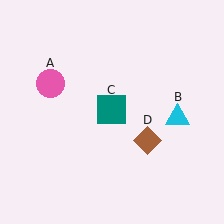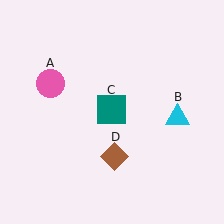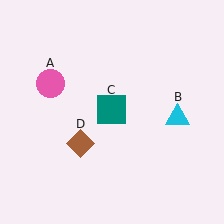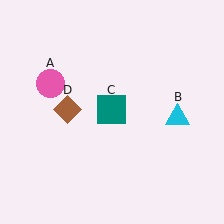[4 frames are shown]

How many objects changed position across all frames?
1 object changed position: brown diamond (object D).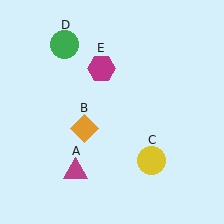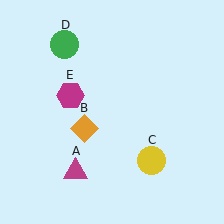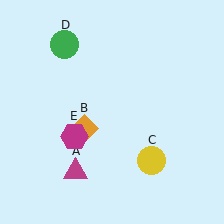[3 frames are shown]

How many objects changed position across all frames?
1 object changed position: magenta hexagon (object E).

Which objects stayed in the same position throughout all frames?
Magenta triangle (object A) and orange diamond (object B) and yellow circle (object C) and green circle (object D) remained stationary.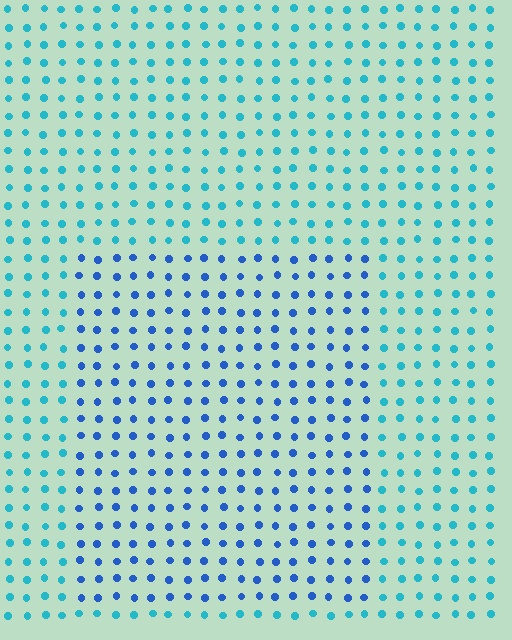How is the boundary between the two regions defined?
The boundary is defined purely by a slight shift in hue (about 34 degrees). Spacing, size, and orientation are identical on both sides.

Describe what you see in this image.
The image is filled with small cyan elements in a uniform arrangement. A rectangle-shaped region is visible where the elements are tinted to a slightly different hue, forming a subtle color boundary.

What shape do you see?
I see a rectangle.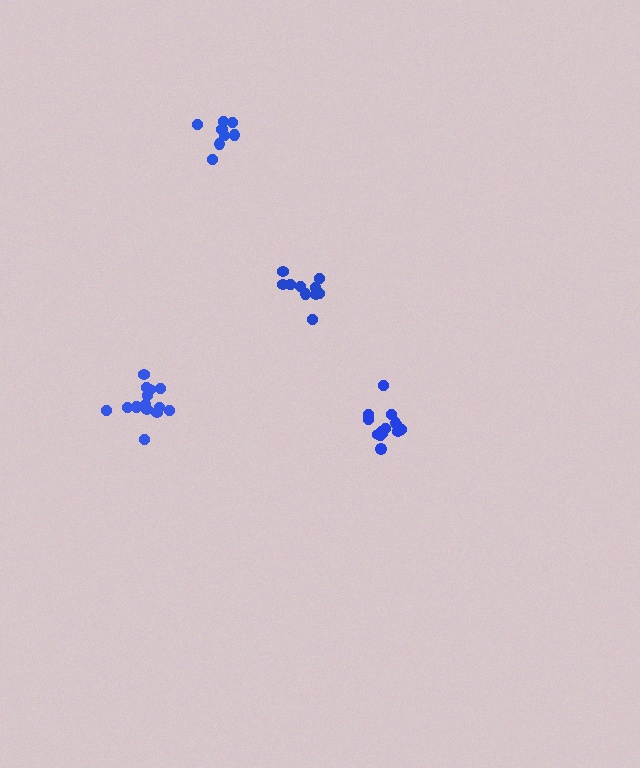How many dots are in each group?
Group 1: 14 dots, Group 2: 14 dots, Group 3: 10 dots, Group 4: 8 dots (46 total).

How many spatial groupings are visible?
There are 4 spatial groupings.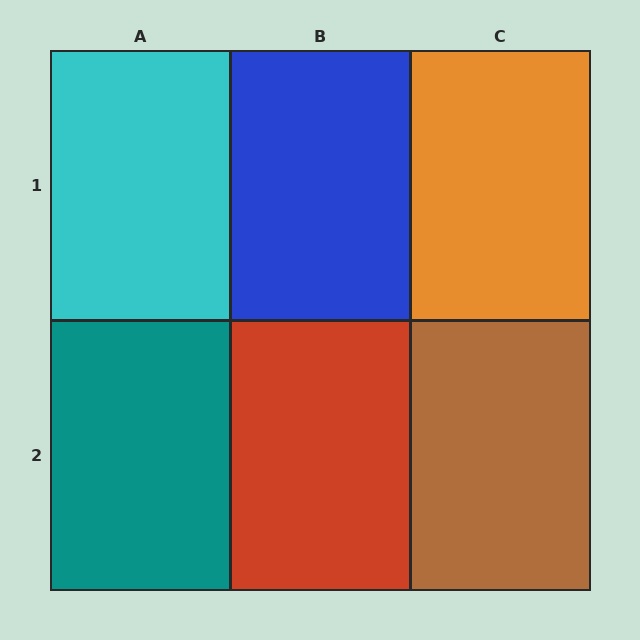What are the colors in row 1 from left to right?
Cyan, blue, orange.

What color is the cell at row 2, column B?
Red.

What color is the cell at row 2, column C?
Brown.